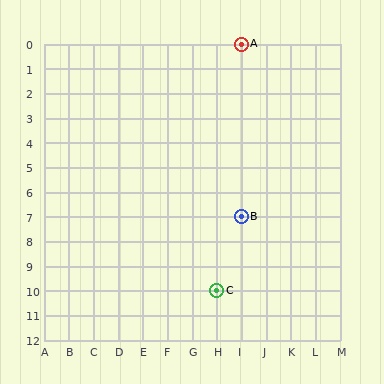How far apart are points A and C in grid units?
Points A and C are 1 column and 10 rows apart (about 10.0 grid units diagonally).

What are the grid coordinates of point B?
Point B is at grid coordinates (I, 7).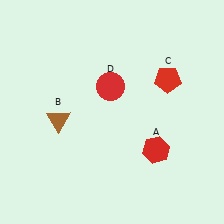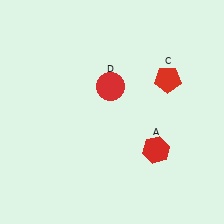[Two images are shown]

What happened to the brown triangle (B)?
The brown triangle (B) was removed in Image 2. It was in the bottom-left area of Image 1.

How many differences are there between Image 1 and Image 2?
There is 1 difference between the two images.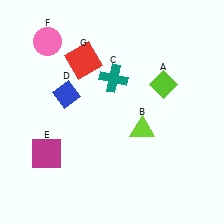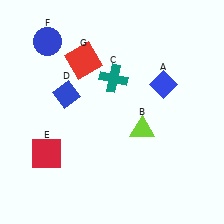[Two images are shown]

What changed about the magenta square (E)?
In Image 1, E is magenta. In Image 2, it changed to red.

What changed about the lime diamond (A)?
In Image 1, A is lime. In Image 2, it changed to blue.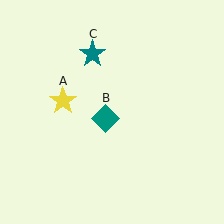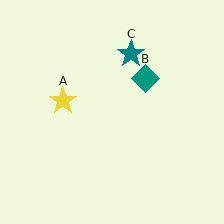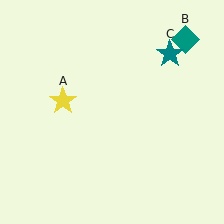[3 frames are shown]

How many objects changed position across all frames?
2 objects changed position: teal diamond (object B), teal star (object C).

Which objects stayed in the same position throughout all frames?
Yellow star (object A) remained stationary.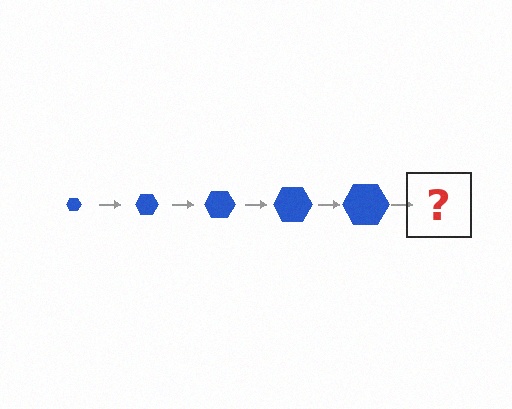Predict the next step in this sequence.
The next step is a blue hexagon, larger than the previous one.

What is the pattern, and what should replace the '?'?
The pattern is that the hexagon gets progressively larger each step. The '?' should be a blue hexagon, larger than the previous one.